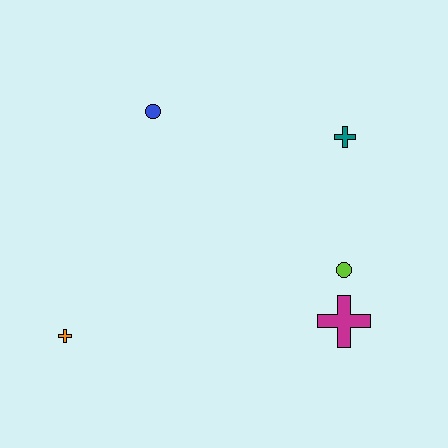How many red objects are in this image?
There are no red objects.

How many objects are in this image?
There are 5 objects.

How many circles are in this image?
There are 2 circles.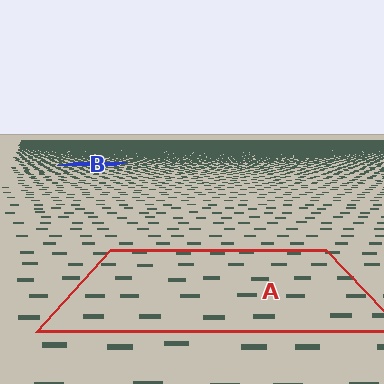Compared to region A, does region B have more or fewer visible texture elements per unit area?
Region B has more texture elements per unit area — they are packed more densely because it is farther away.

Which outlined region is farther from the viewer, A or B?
Region B is farther from the viewer — the texture elements inside it appear smaller and more densely packed.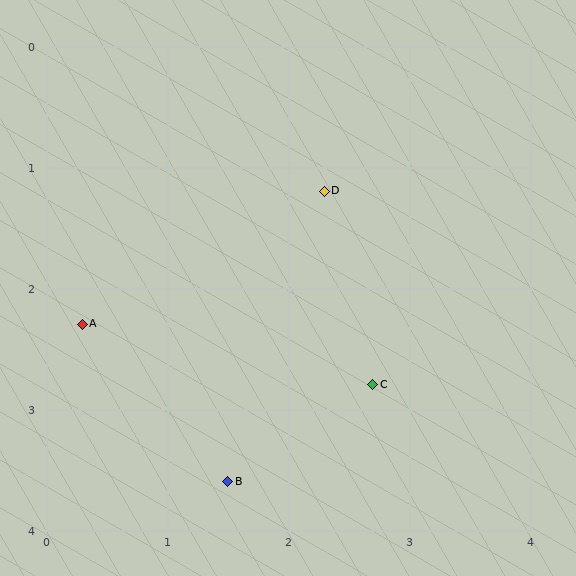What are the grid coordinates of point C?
Point C is at approximately (2.7, 2.8).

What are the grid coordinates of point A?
Point A is at approximately (0.3, 2.3).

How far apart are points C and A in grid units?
Points C and A are about 2.5 grid units apart.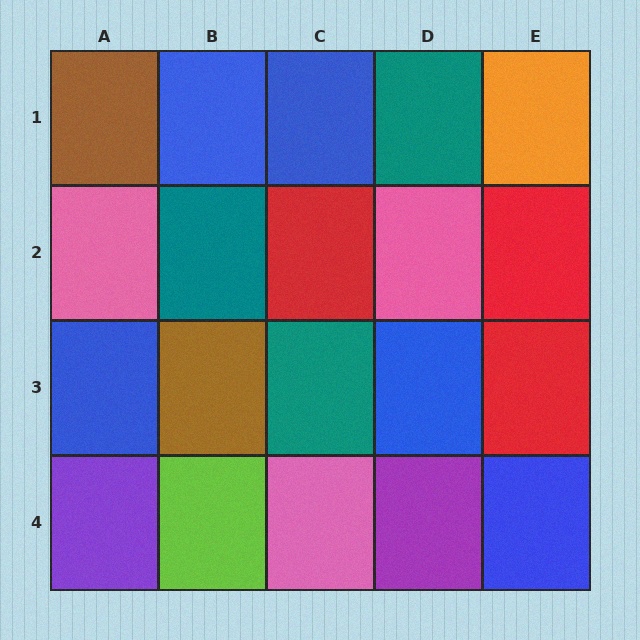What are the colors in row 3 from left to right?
Blue, brown, teal, blue, red.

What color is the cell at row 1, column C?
Blue.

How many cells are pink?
3 cells are pink.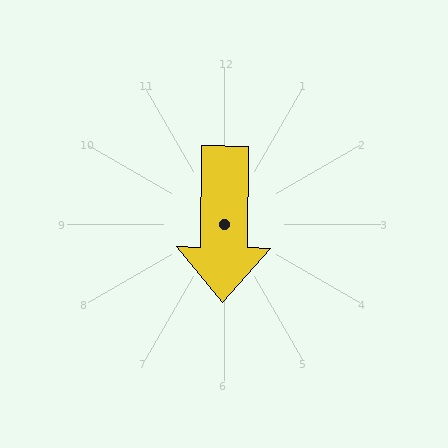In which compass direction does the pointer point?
South.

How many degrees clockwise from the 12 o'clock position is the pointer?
Approximately 181 degrees.